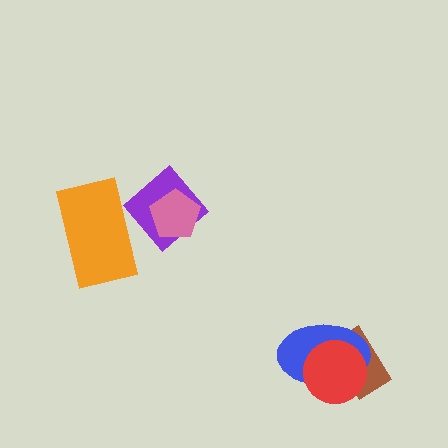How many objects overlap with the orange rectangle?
1 object overlaps with the orange rectangle.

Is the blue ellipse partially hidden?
Yes, it is partially covered by another shape.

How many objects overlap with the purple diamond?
2 objects overlap with the purple diamond.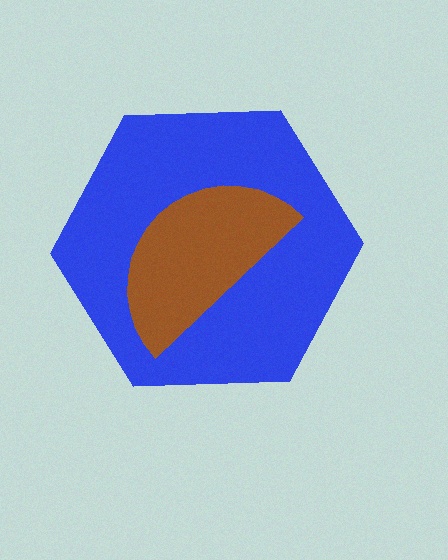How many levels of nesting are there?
2.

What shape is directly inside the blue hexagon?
The brown semicircle.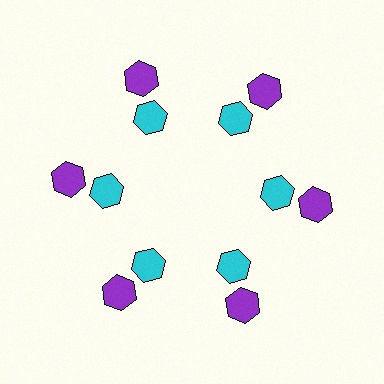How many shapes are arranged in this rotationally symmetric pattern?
There are 12 shapes, arranged in 6 groups of 2.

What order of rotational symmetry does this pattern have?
This pattern has 6-fold rotational symmetry.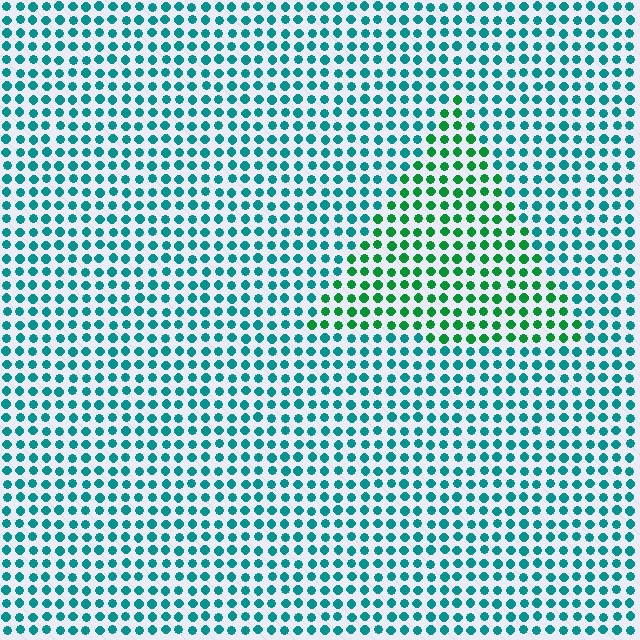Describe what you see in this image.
The image is filled with small teal elements in a uniform arrangement. A triangle-shaped region is visible where the elements are tinted to a slightly different hue, forming a subtle color boundary.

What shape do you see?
I see a triangle.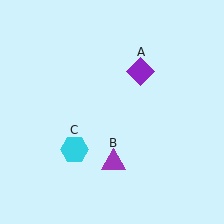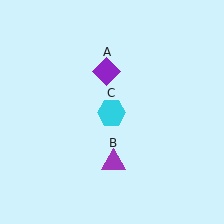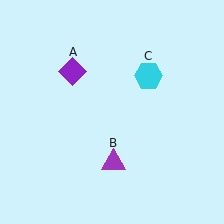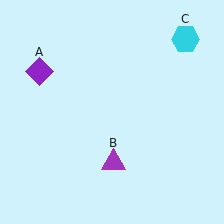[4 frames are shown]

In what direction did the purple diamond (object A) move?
The purple diamond (object A) moved left.